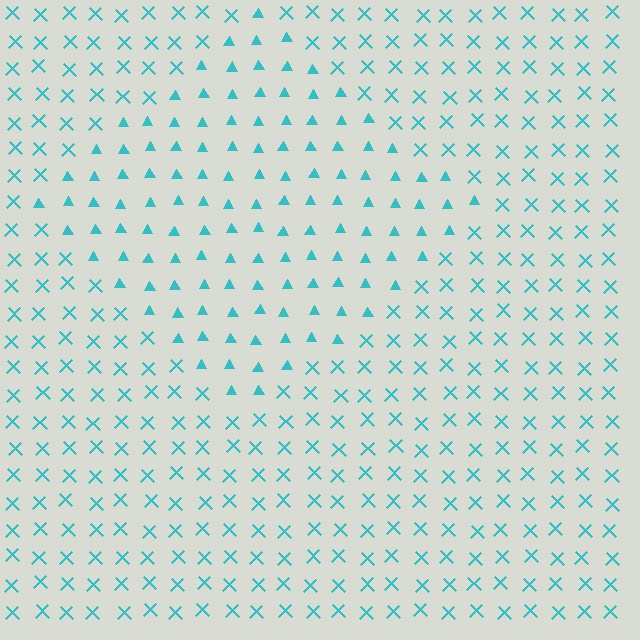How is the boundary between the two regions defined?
The boundary is defined by a change in element shape: triangles inside vs. X marks outside. All elements share the same color and spacing.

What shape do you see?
I see a diamond.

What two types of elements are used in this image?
The image uses triangles inside the diamond region and X marks outside it.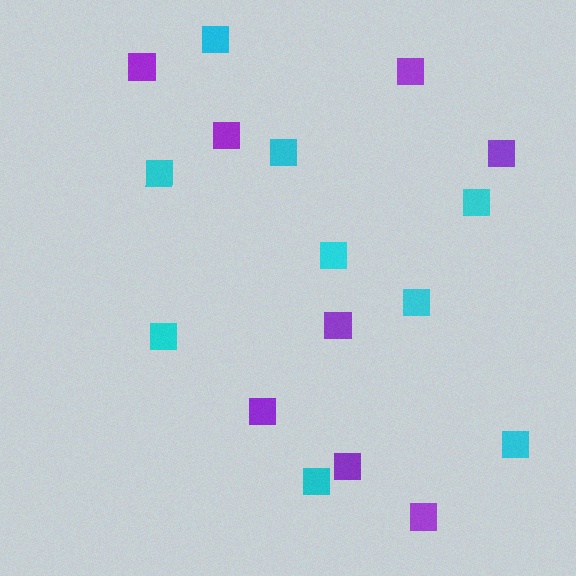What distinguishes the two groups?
There are 2 groups: one group of purple squares (8) and one group of cyan squares (9).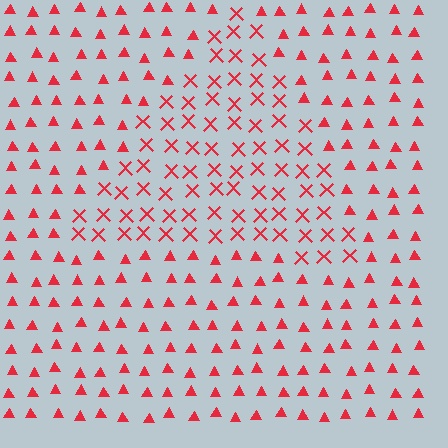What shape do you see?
I see a triangle.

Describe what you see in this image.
The image is filled with small red elements arranged in a uniform grid. A triangle-shaped region contains X marks, while the surrounding area contains triangles. The boundary is defined purely by the change in element shape.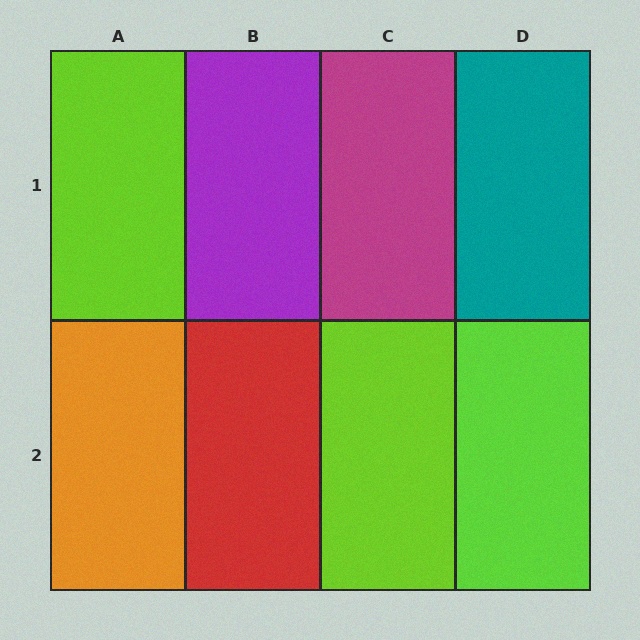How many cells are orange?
1 cell is orange.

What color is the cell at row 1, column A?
Lime.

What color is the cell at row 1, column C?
Magenta.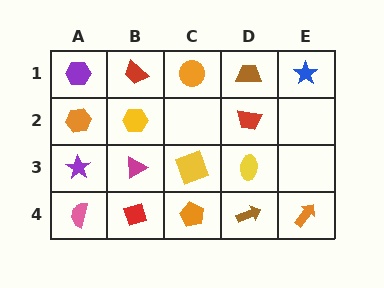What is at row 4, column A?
A pink semicircle.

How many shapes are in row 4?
5 shapes.